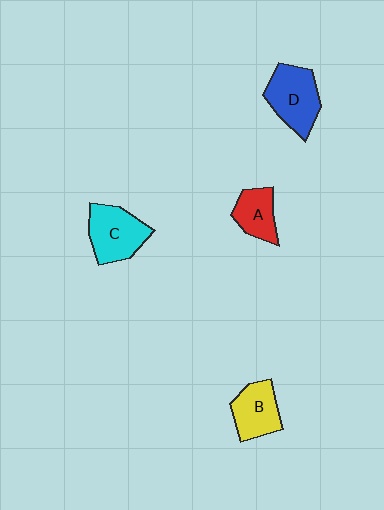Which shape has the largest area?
Shape D (blue).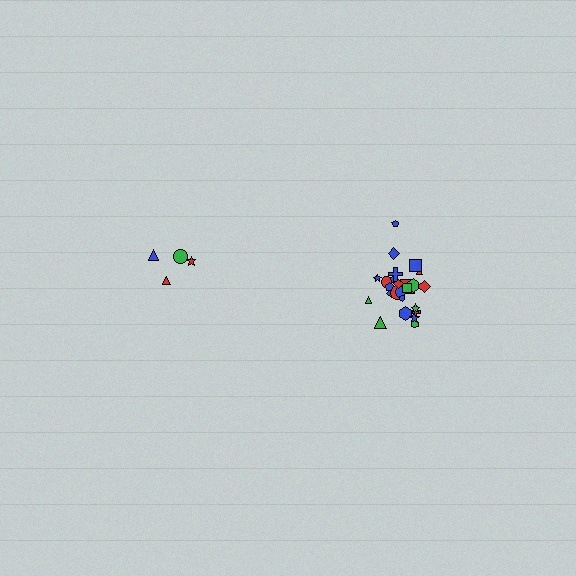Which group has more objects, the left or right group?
The right group.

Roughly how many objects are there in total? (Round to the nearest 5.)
Roughly 30 objects in total.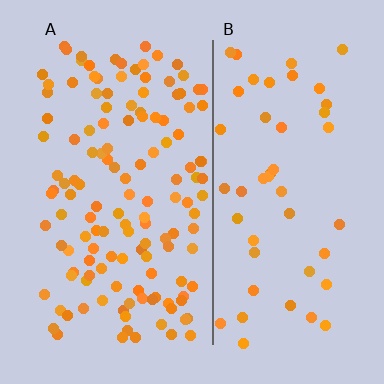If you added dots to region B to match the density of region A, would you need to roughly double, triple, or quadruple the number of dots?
Approximately triple.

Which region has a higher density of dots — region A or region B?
A (the left).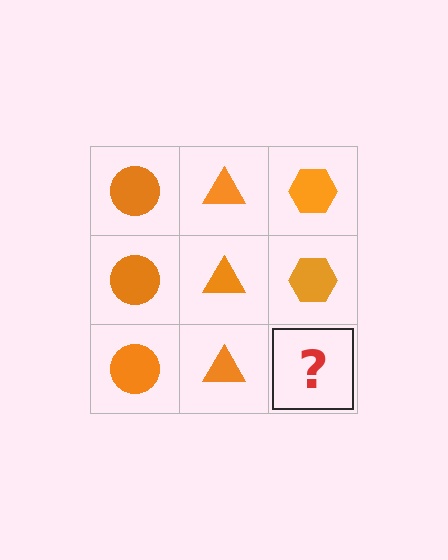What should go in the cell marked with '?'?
The missing cell should contain an orange hexagon.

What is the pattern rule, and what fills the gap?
The rule is that each column has a consistent shape. The gap should be filled with an orange hexagon.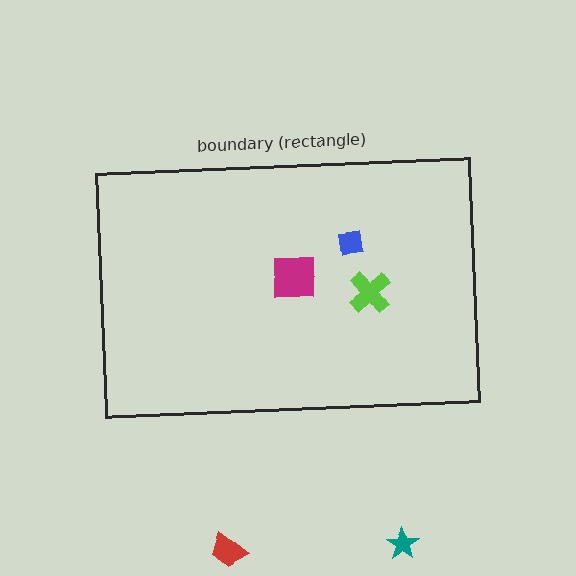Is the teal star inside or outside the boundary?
Outside.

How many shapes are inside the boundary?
4 inside, 2 outside.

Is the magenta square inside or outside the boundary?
Inside.